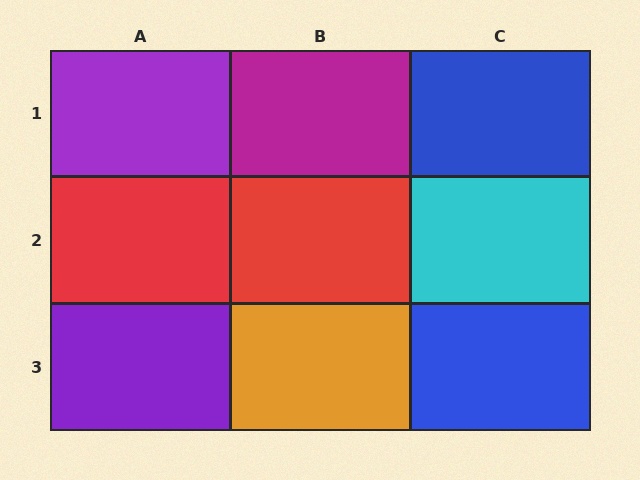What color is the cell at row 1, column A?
Purple.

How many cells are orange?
1 cell is orange.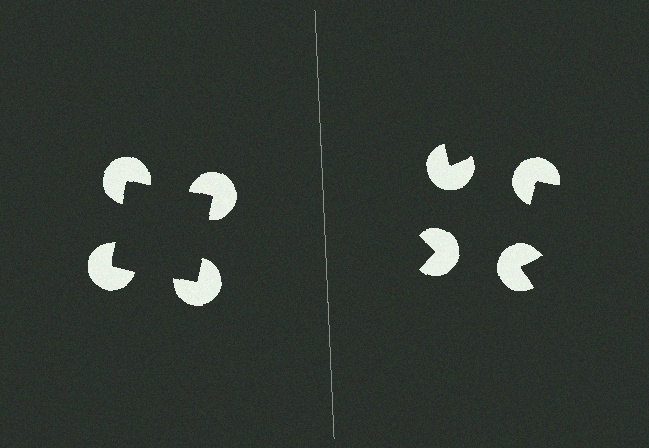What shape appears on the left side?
An illusory square.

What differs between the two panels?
The pac-man discs are positioned identically on both sides; only the wedge orientations differ. On the left they align to a square; on the right they are misaligned.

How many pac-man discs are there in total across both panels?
8 — 4 on each side.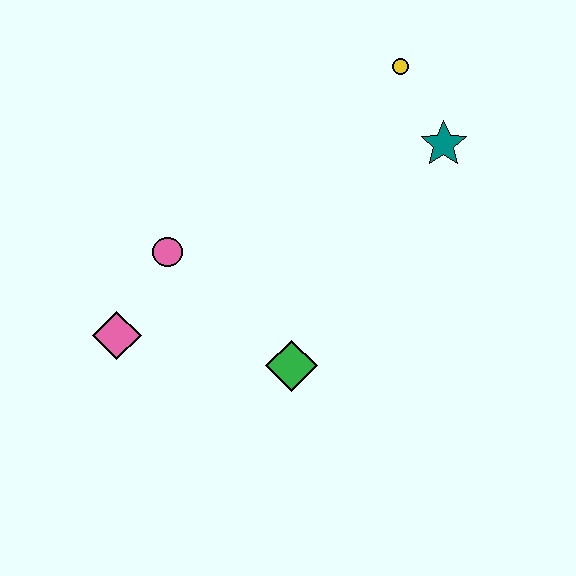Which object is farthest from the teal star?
The pink diamond is farthest from the teal star.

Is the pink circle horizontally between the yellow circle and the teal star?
No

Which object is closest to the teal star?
The yellow circle is closest to the teal star.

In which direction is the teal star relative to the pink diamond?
The teal star is to the right of the pink diamond.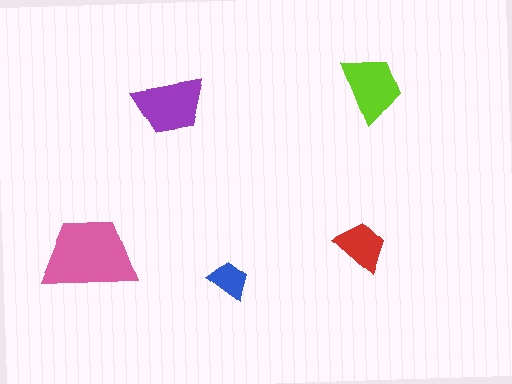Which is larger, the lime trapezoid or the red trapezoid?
The lime one.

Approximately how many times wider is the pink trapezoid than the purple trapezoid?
About 1.5 times wider.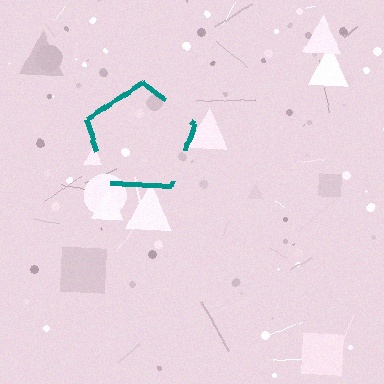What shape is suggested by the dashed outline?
The dashed outline suggests a pentagon.